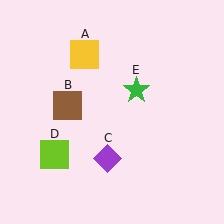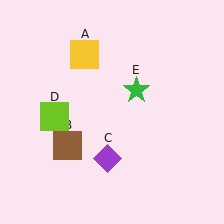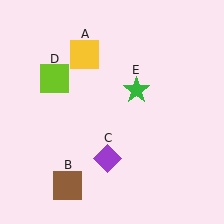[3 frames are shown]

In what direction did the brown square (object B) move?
The brown square (object B) moved down.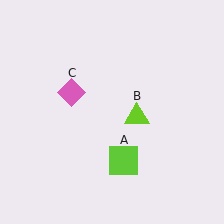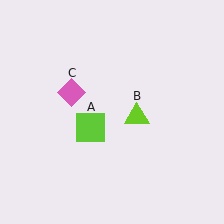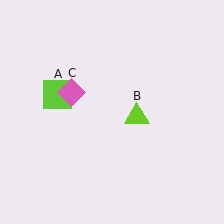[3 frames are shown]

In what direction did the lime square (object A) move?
The lime square (object A) moved up and to the left.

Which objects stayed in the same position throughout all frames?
Lime triangle (object B) and pink diamond (object C) remained stationary.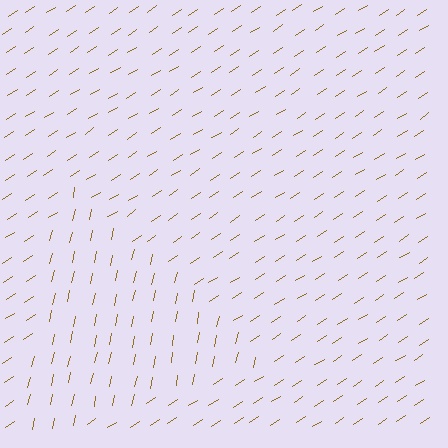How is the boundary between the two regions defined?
The boundary is defined purely by a change in line orientation (approximately 45 degrees difference). All lines are the same color and thickness.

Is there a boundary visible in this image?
Yes, there is a texture boundary formed by a change in line orientation.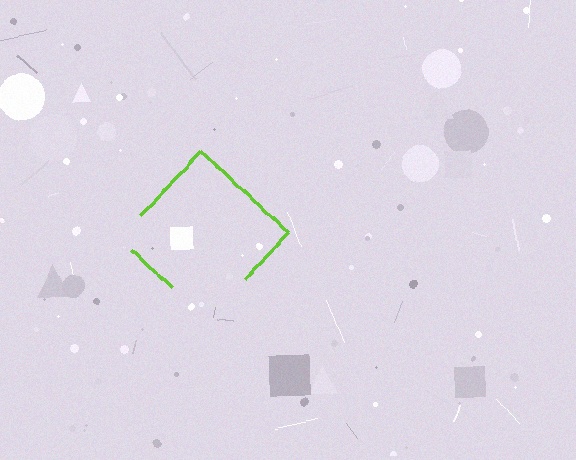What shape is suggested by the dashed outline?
The dashed outline suggests a diamond.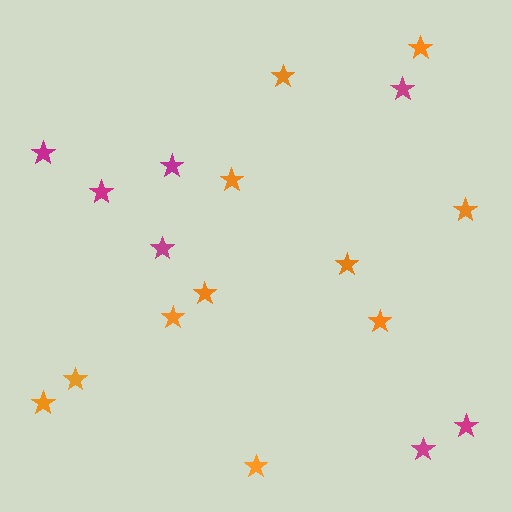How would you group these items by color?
There are 2 groups: one group of magenta stars (7) and one group of orange stars (11).